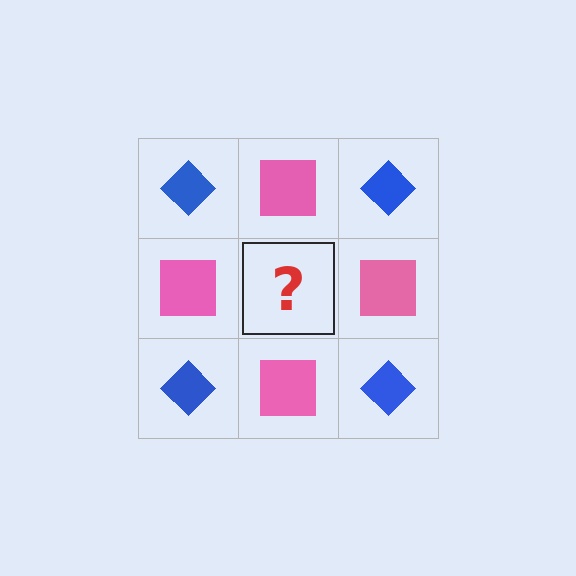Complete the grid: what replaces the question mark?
The question mark should be replaced with a blue diamond.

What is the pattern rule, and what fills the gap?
The rule is that it alternates blue diamond and pink square in a checkerboard pattern. The gap should be filled with a blue diamond.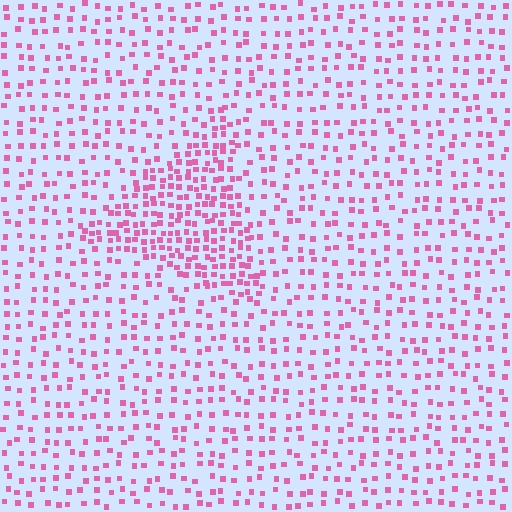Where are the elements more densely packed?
The elements are more densely packed inside the triangle boundary.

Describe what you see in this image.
The image contains small pink elements arranged at two different densities. A triangle-shaped region is visible where the elements are more densely packed than the surrounding area.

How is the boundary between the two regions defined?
The boundary is defined by a change in element density (approximately 2.1x ratio). All elements are the same color, size, and shape.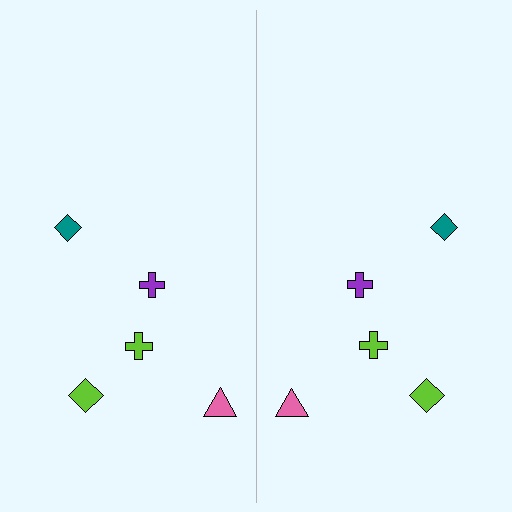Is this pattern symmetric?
Yes, this pattern has bilateral (reflection) symmetry.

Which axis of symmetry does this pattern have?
The pattern has a vertical axis of symmetry running through the center of the image.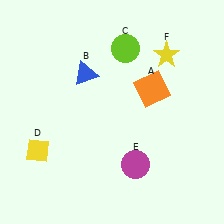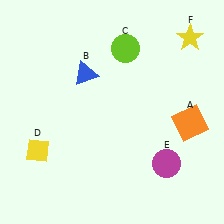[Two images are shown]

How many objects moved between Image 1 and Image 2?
3 objects moved between the two images.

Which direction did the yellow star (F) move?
The yellow star (F) moved right.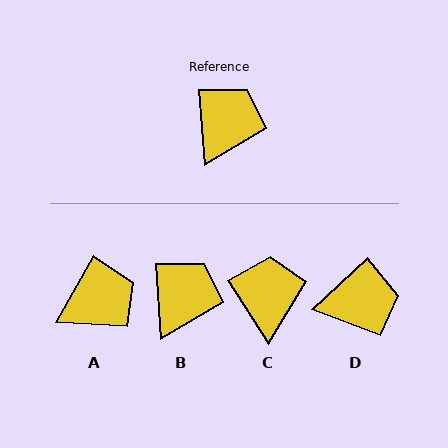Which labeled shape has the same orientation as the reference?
B.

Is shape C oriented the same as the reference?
No, it is off by about 29 degrees.